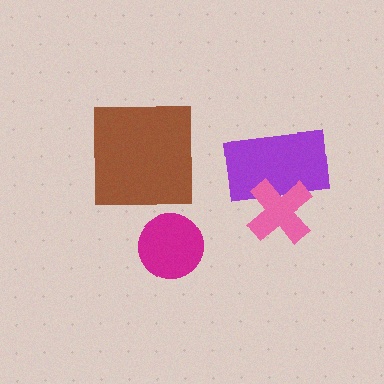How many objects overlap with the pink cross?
1 object overlaps with the pink cross.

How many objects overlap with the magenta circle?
0 objects overlap with the magenta circle.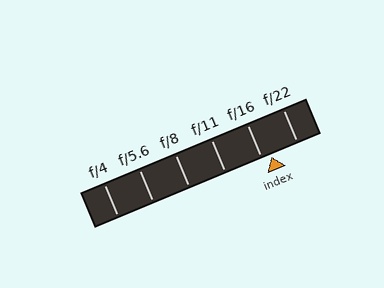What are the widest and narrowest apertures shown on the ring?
The widest aperture shown is f/4 and the narrowest is f/22.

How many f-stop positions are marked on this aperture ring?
There are 6 f-stop positions marked.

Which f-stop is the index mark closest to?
The index mark is closest to f/16.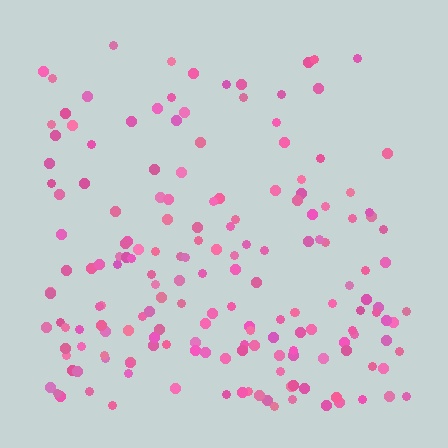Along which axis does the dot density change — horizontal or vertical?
Vertical.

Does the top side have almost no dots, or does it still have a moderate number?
Still a moderate number, just noticeably fewer than the bottom.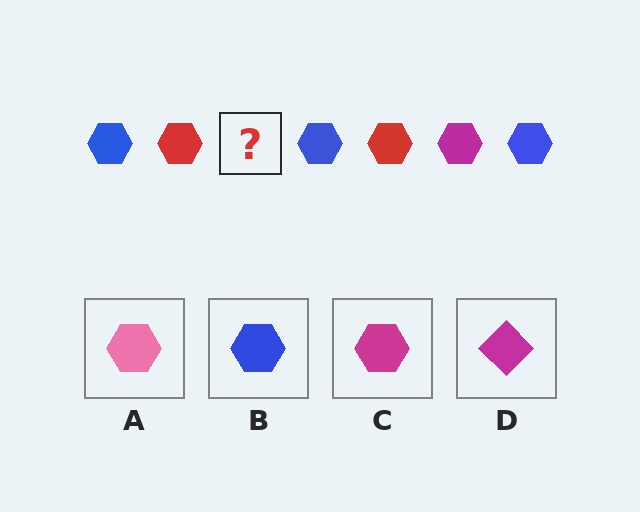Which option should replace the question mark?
Option C.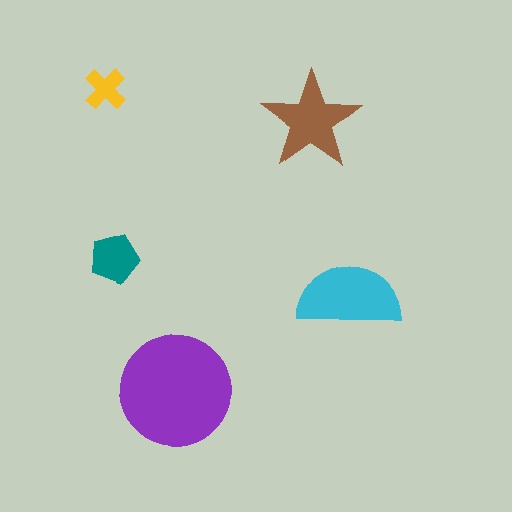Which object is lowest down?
The purple circle is bottommost.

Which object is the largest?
The purple circle.